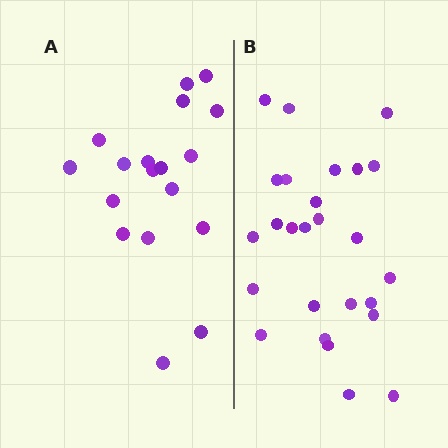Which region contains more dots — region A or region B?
Region B (the right region) has more dots.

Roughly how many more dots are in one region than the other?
Region B has roughly 8 or so more dots than region A.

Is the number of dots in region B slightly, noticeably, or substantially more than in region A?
Region B has noticeably more, but not dramatically so. The ratio is roughly 1.4 to 1.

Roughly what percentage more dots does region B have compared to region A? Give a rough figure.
About 45% more.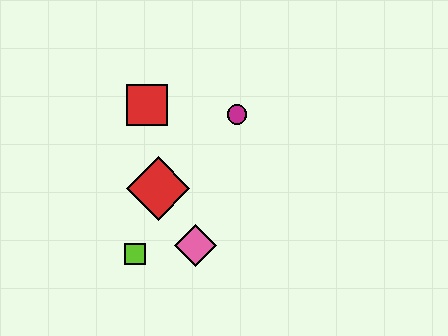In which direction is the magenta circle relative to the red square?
The magenta circle is to the right of the red square.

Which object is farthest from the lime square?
The magenta circle is farthest from the lime square.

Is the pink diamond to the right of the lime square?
Yes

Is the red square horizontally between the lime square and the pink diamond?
Yes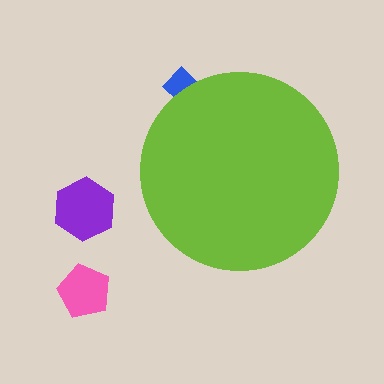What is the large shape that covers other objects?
A lime circle.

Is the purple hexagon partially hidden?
No, the purple hexagon is fully visible.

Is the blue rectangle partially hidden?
Yes, the blue rectangle is partially hidden behind the lime circle.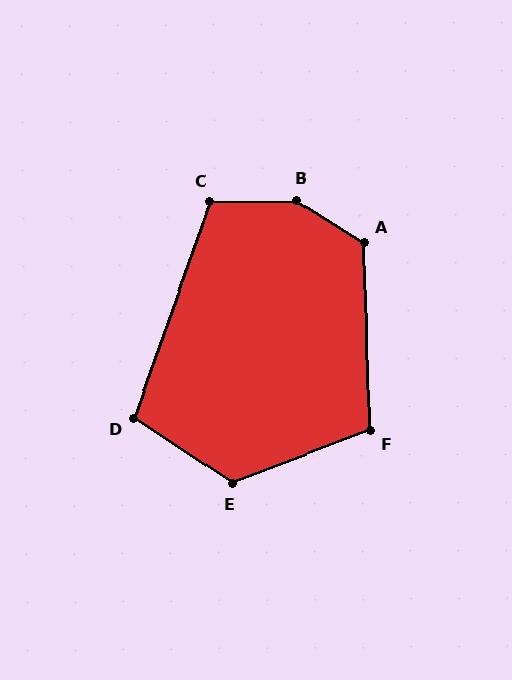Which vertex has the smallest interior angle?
D, at approximately 104 degrees.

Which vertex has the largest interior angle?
B, at approximately 147 degrees.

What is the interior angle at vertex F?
Approximately 109 degrees (obtuse).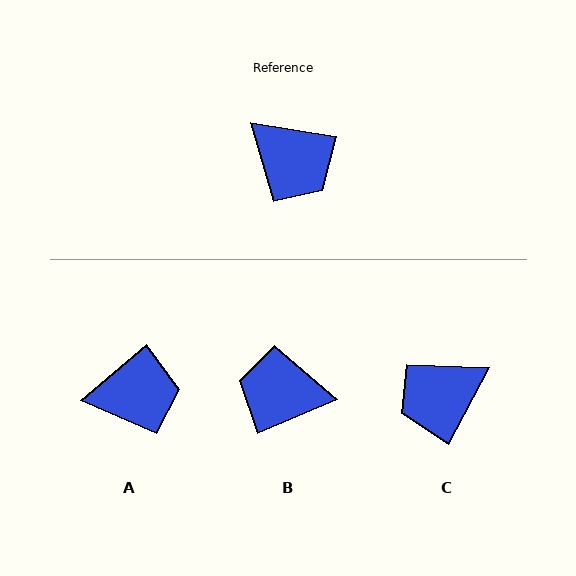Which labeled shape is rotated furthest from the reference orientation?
B, about 147 degrees away.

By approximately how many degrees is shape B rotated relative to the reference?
Approximately 147 degrees clockwise.